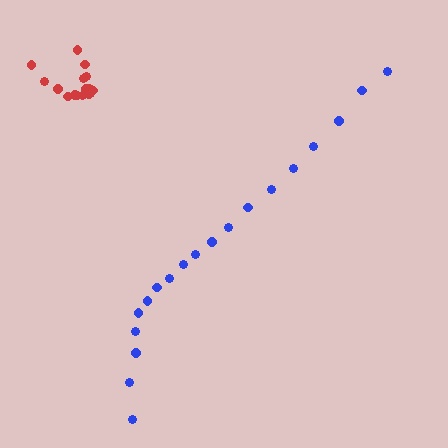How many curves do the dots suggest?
There are 2 distinct paths.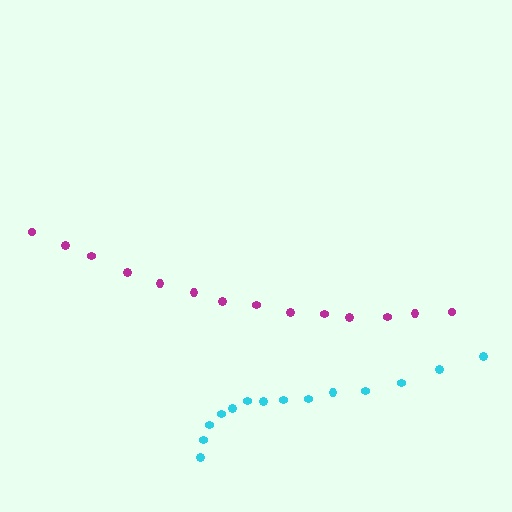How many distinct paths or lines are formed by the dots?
There are 2 distinct paths.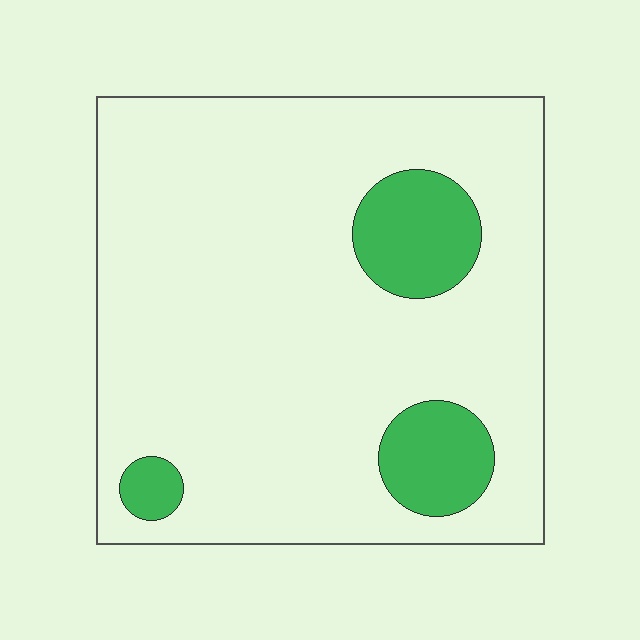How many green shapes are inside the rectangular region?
3.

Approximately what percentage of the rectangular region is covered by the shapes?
Approximately 15%.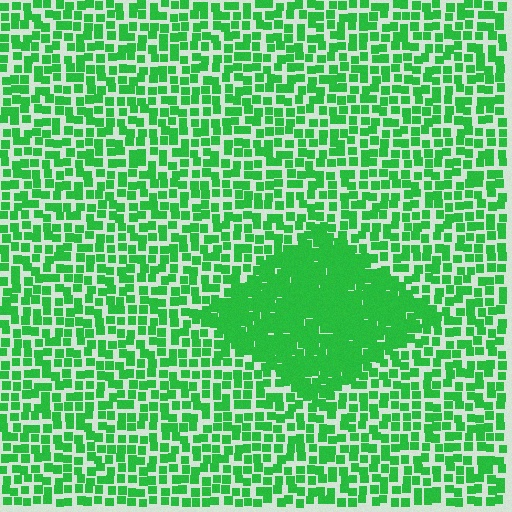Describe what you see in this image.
The image contains small green elements arranged at two different densities. A diamond-shaped region is visible where the elements are more densely packed than the surrounding area.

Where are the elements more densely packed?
The elements are more densely packed inside the diamond boundary.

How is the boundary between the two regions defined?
The boundary is defined by a change in element density (approximately 2.1x ratio). All elements are the same color, size, and shape.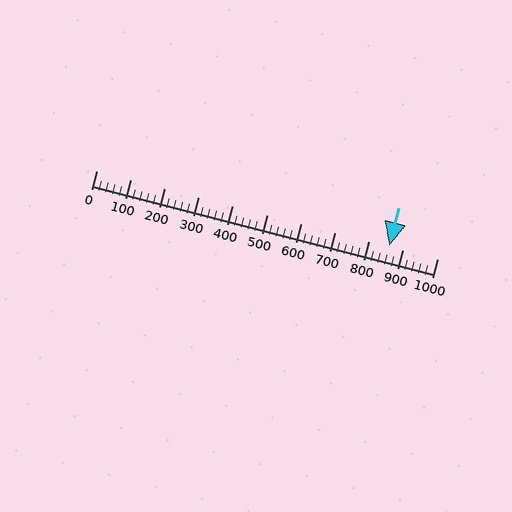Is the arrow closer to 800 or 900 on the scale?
The arrow is closer to 900.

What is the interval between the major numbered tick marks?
The major tick marks are spaced 100 units apart.